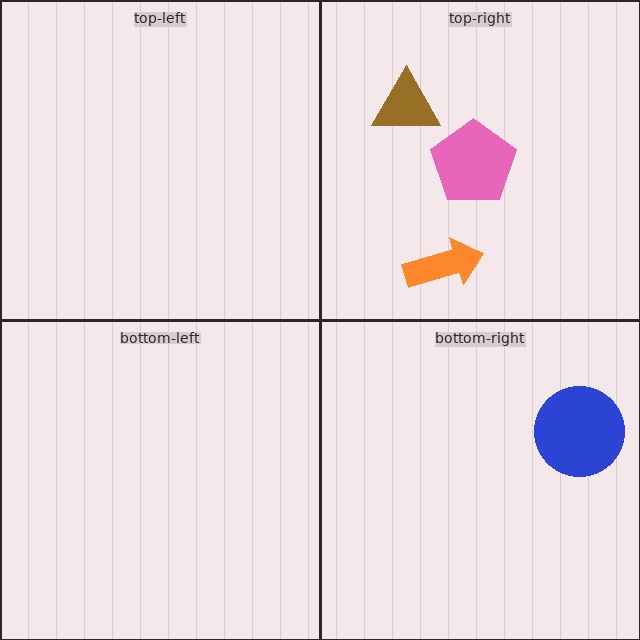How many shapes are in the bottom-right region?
1.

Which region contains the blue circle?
The bottom-right region.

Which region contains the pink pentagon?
The top-right region.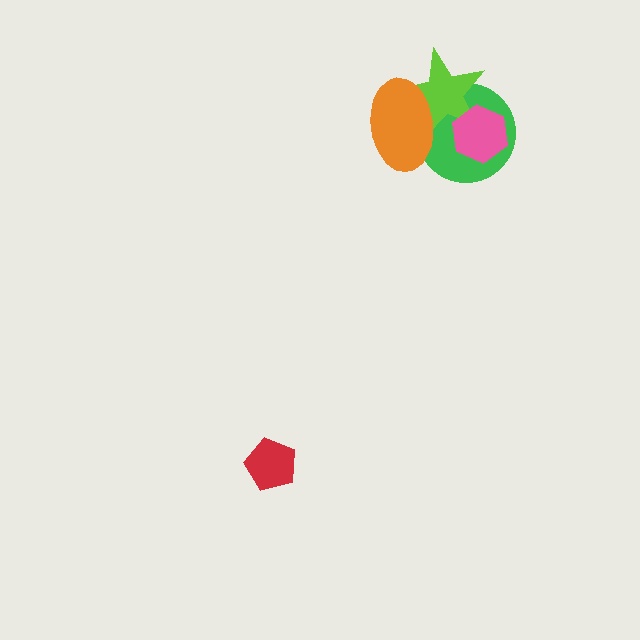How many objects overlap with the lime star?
3 objects overlap with the lime star.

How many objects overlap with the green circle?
3 objects overlap with the green circle.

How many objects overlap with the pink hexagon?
2 objects overlap with the pink hexagon.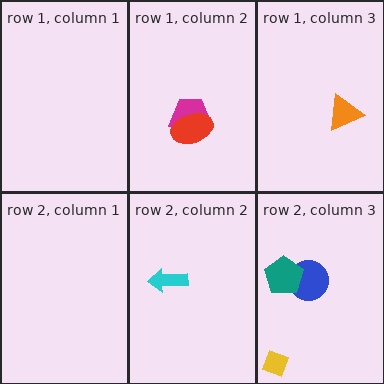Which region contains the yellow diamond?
The row 2, column 3 region.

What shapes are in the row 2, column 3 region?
The blue circle, the teal pentagon, the yellow diamond.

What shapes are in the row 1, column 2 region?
The magenta trapezoid, the red ellipse.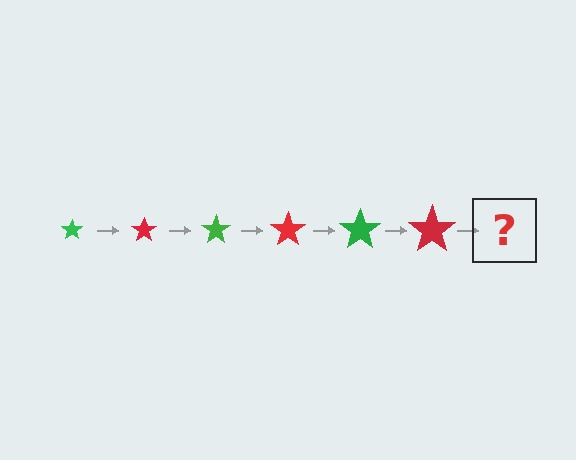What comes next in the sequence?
The next element should be a green star, larger than the previous one.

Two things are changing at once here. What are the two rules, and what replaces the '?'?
The two rules are that the star grows larger each step and the color cycles through green and red. The '?' should be a green star, larger than the previous one.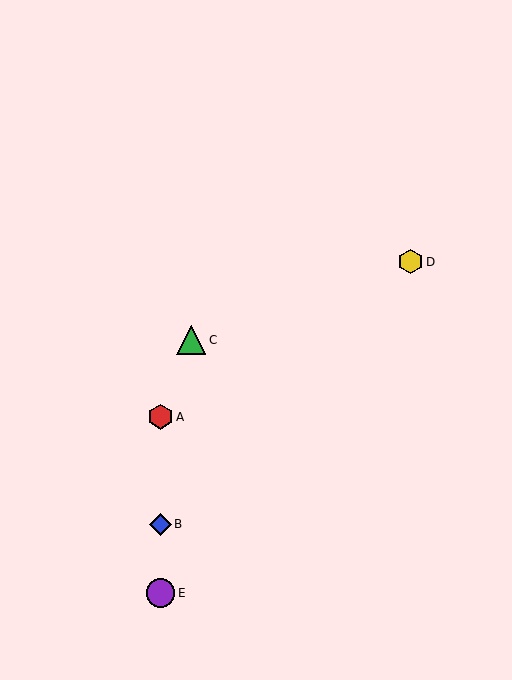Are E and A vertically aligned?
Yes, both are at x≈161.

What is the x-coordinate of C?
Object C is at x≈191.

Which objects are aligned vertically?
Objects A, B, E are aligned vertically.